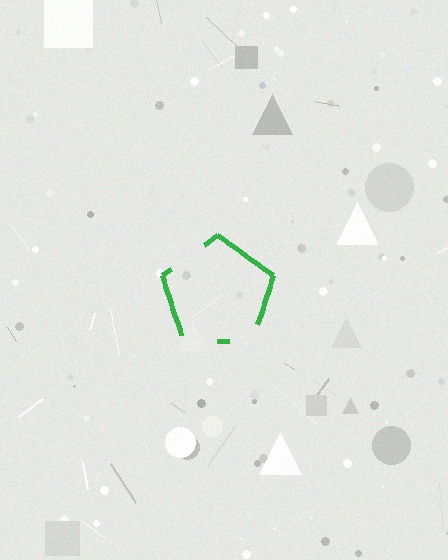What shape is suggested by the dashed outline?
The dashed outline suggests a pentagon.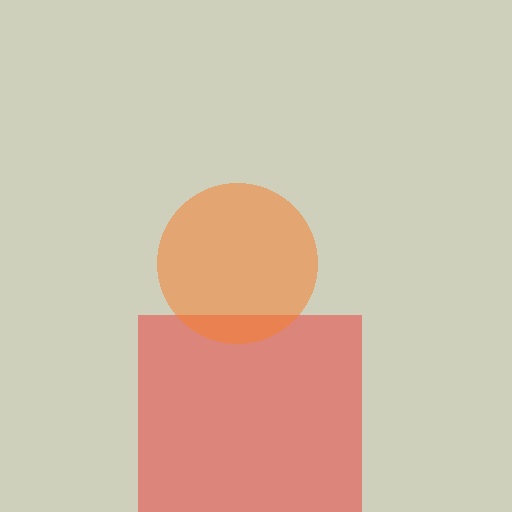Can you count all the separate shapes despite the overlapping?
Yes, there are 2 separate shapes.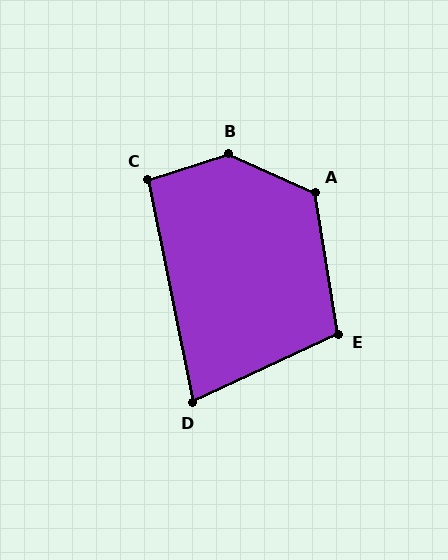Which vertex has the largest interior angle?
B, at approximately 138 degrees.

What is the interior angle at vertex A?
Approximately 123 degrees (obtuse).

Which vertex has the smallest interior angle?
D, at approximately 76 degrees.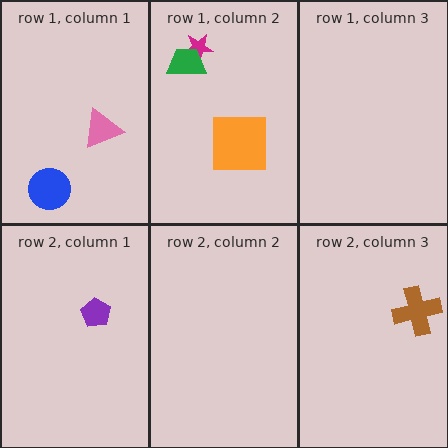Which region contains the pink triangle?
The row 1, column 1 region.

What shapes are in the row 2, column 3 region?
The brown cross.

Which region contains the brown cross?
The row 2, column 3 region.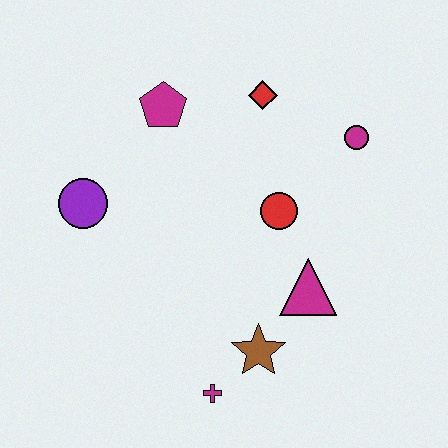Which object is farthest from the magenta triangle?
The purple circle is farthest from the magenta triangle.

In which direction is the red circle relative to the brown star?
The red circle is above the brown star.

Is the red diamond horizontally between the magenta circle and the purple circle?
Yes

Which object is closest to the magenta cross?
The brown star is closest to the magenta cross.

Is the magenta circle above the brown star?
Yes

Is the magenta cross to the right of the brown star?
No